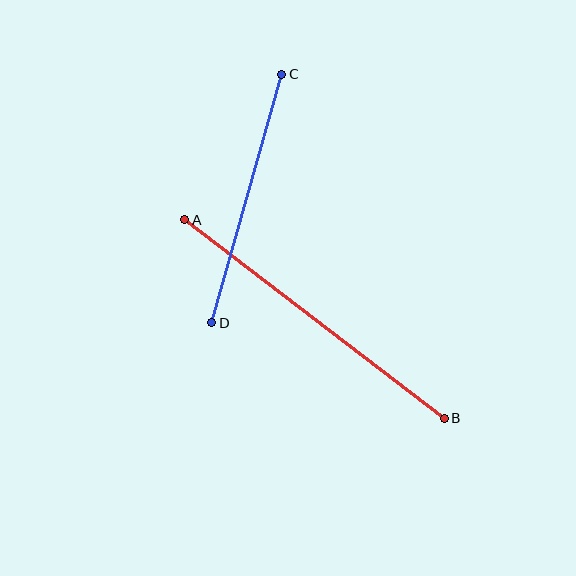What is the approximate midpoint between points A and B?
The midpoint is at approximately (314, 319) pixels.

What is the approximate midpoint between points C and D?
The midpoint is at approximately (247, 198) pixels.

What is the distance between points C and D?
The distance is approximately 258 pixels.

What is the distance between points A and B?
The distance is approximately 327 pixels.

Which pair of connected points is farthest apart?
Points A and B are farthest apart.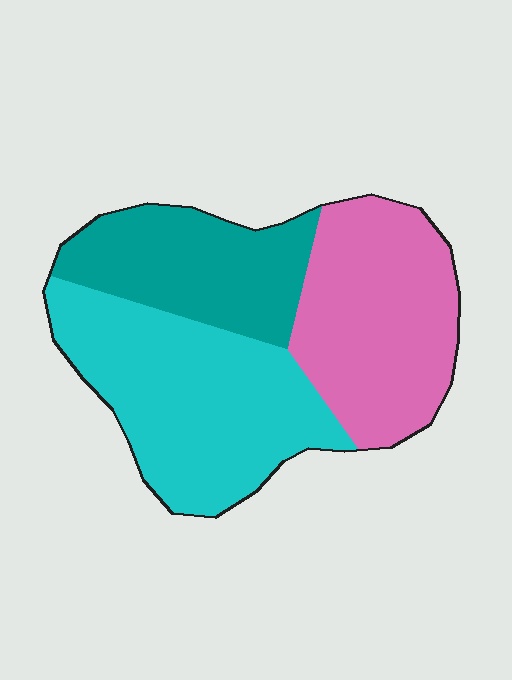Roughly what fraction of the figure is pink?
Pink covers around 35% of the figure.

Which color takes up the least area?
Teal, at roughly 25%.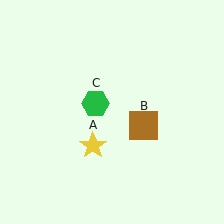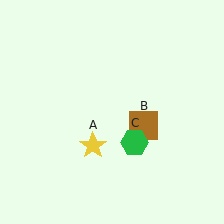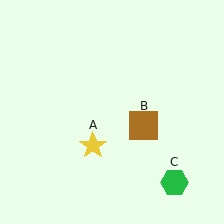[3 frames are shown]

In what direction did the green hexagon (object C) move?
The green hexagon (object C) moved down and to the right.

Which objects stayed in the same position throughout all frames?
Yellow star (object A) and brown square (object B) remained stationary.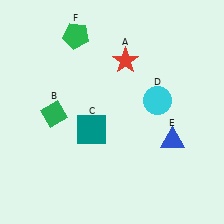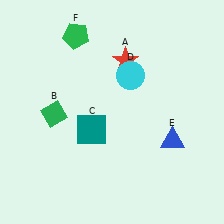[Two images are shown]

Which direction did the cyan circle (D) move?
The cyan circle (D) moved left.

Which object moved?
The cyan circle (D) moved left.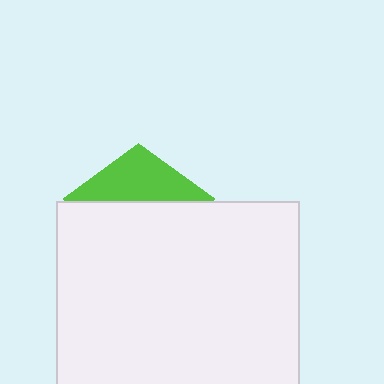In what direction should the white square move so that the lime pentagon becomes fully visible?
The white square should move down. That is the shortest direction to clear the overlap and leave the lime pentagon fully visible.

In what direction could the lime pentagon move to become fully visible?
The lime pentagon could move up. That would shift it out from behind the white square entirely.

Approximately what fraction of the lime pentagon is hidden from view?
Roughly 69% of the lime pentagon is hidden behind the white square.